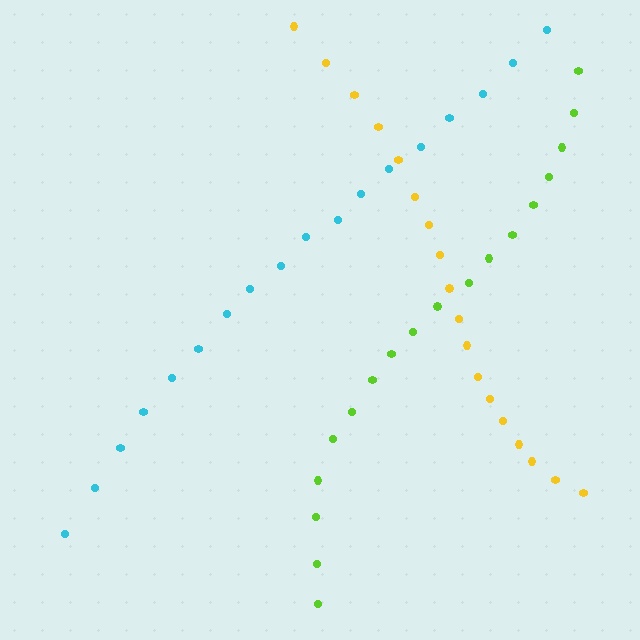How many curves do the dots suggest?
There are 3 distinct paths.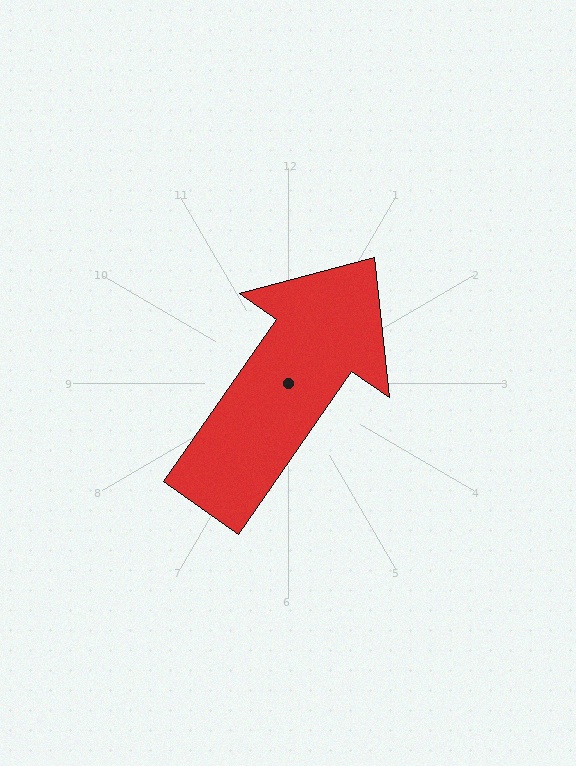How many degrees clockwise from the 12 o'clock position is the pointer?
Approximately 35 degrees.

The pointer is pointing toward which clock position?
Roughly 1 o'clock.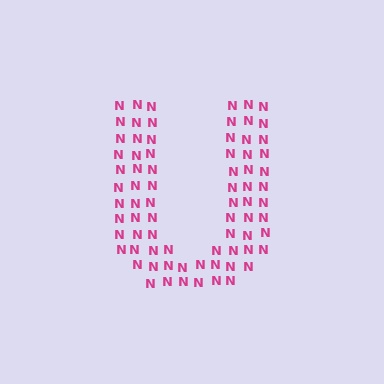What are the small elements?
The small elements are letter N's.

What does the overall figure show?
The overall figure shows the letter U.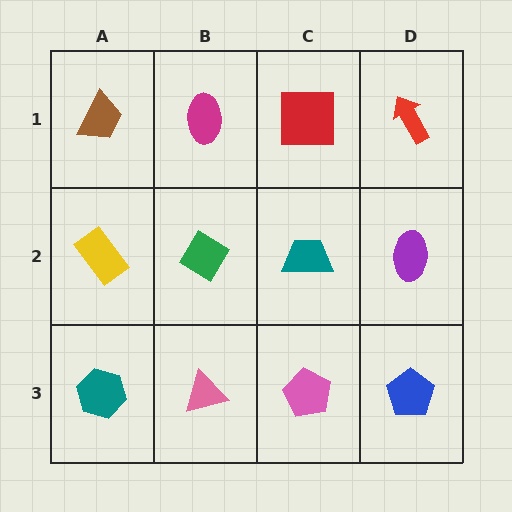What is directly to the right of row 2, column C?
A purple ellipse.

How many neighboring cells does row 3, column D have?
2.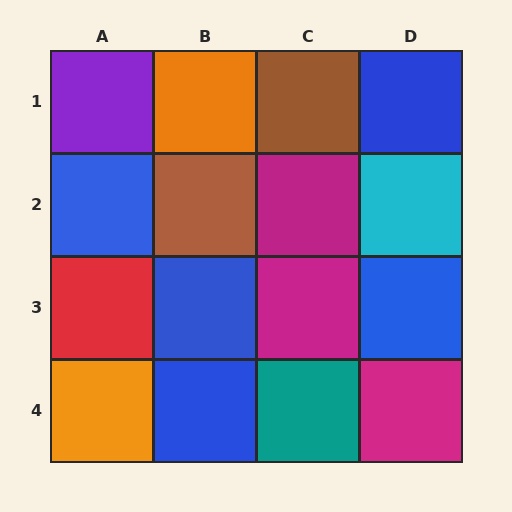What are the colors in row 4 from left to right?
Orange, blue, teal, magenta.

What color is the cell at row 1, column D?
Blue.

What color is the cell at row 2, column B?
Brown.